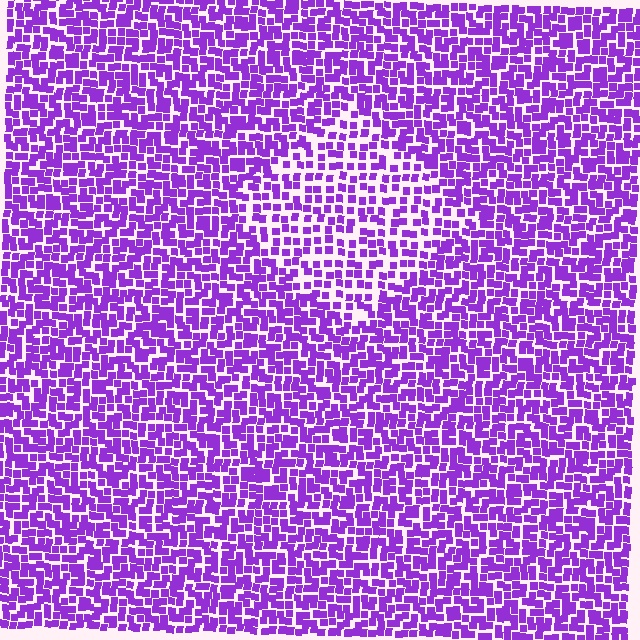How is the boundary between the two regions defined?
The boundary is defined by a change in element density (approximately 1.6x ratio). All elements are the same color, size, and shape.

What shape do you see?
I see a diamond.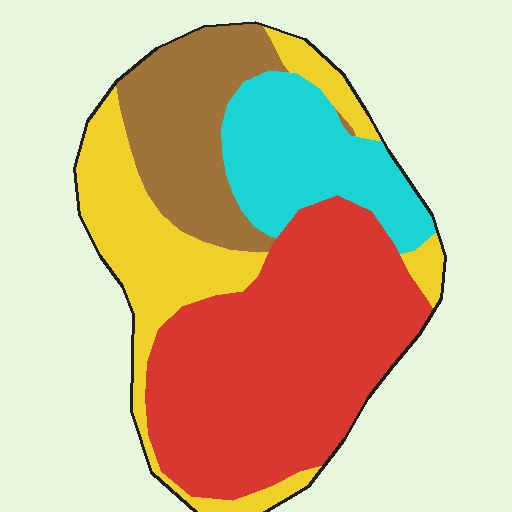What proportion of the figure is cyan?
Cyan takes up about one sixth (1/6) of the figure.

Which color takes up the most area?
Red, at roughly 45%.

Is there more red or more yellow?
Red.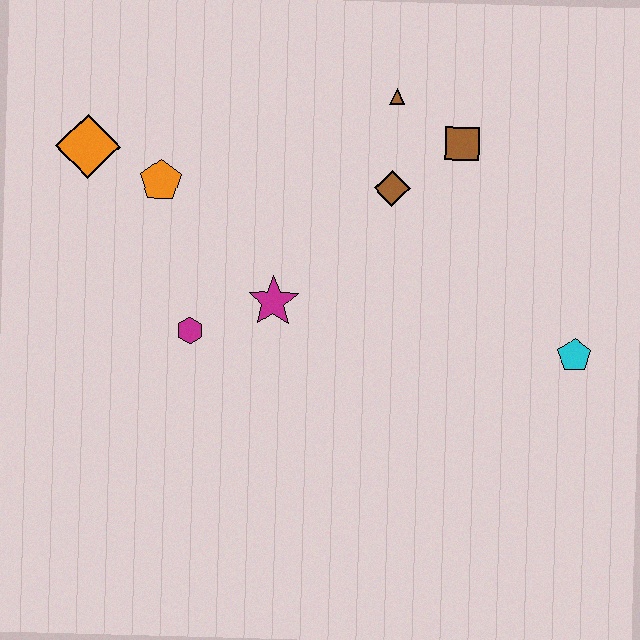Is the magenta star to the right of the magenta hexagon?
Yes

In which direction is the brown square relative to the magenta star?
The brown square is to the right of the magenta star.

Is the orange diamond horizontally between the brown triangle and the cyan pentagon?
No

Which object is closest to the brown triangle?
The brown square is closest to the brown triangle.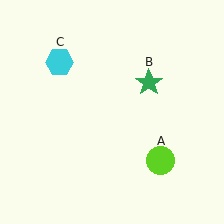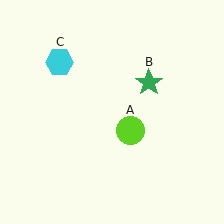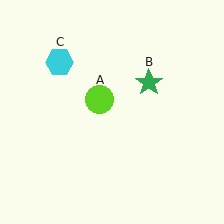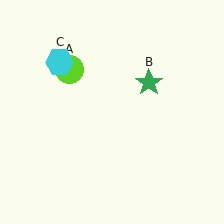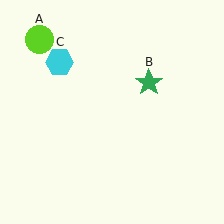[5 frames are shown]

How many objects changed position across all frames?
1 object changed position: lime circle (object A).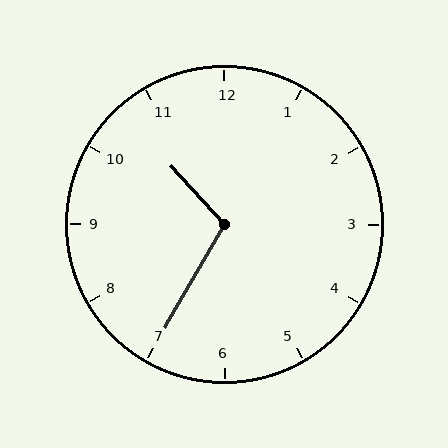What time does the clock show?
10:35.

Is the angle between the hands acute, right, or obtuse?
It is obtuse.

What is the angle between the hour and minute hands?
Approximately 108 degrees.